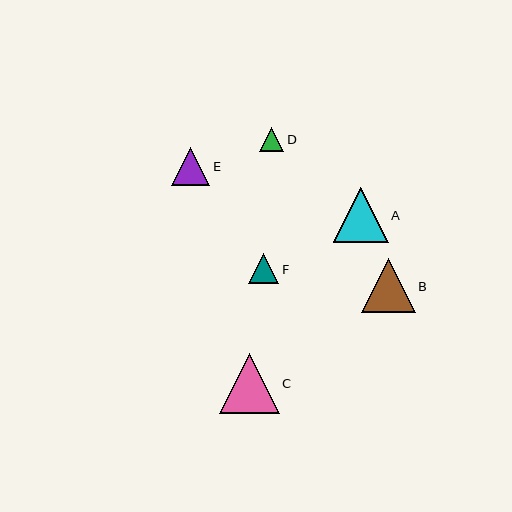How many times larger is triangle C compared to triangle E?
Triangle C is approximately 1.6 times the size of triangle E.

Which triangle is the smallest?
Triangle D is the smallest with a size of approximately 24 pixels.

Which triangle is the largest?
Triangle C is the largest with a size of approximately 60 pixels.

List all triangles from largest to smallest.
From largest to smallest: C, A, B, E, F, D.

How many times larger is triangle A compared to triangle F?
Triangle A is approximately 1.8 times the size of triangle F.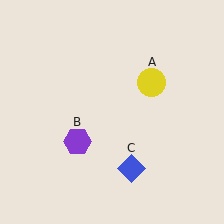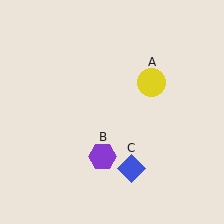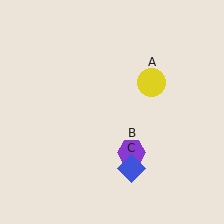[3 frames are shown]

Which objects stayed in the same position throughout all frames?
Yellow circle (object A) and blue diamond (object C) remained stationary.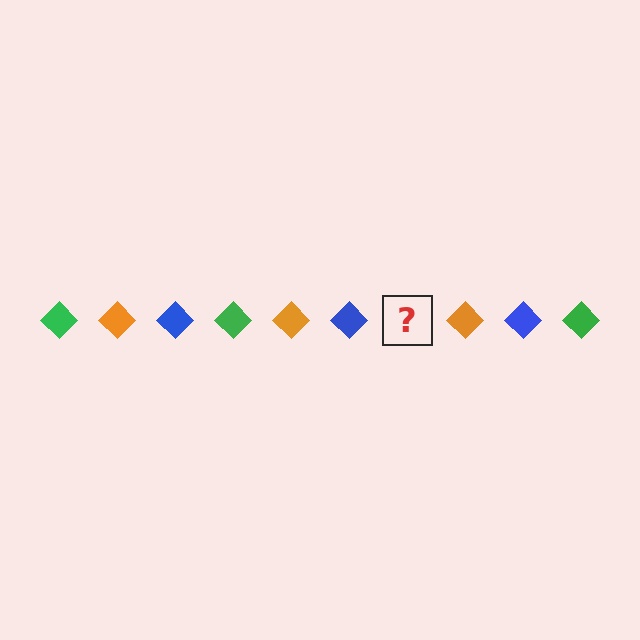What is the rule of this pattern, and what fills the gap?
The rule is that the pattern cycles through green, orange, blue diamonds. The gap should be filled with a green diamond.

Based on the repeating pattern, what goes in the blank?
The blank should be a green diamond.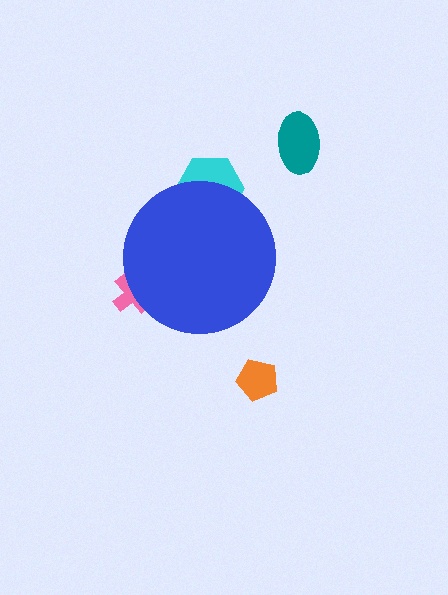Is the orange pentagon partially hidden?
No, the orange pentagon is fully visible.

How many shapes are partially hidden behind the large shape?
2 shapes are partially hidden.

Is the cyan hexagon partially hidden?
Yes, the cyan hexagon is partially hidden behind the blue circle.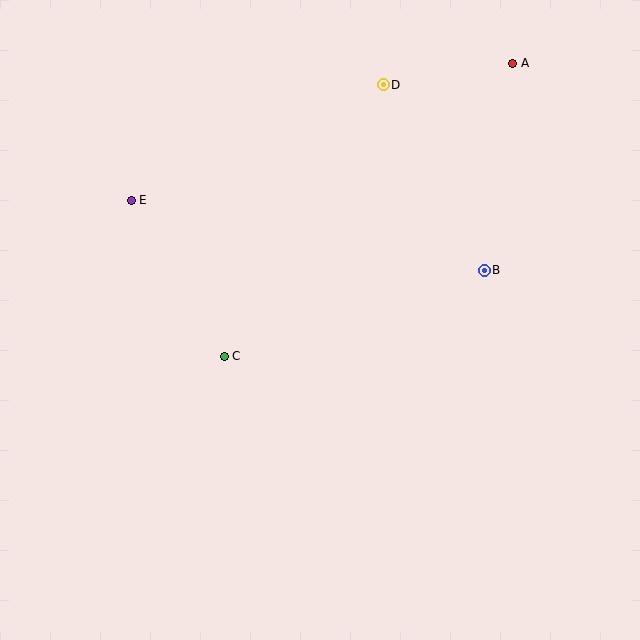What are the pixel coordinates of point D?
Point D is at (383, 85).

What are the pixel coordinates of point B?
Point B is at (484, 270).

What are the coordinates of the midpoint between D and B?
The midpoint between D and B is at (434, 178).